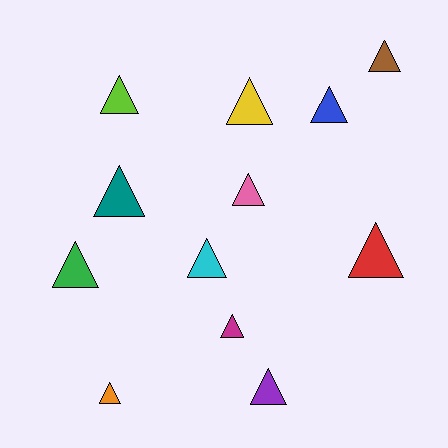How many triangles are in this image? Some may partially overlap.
There are 12 triangles.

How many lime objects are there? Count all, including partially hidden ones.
There is 1 lime object.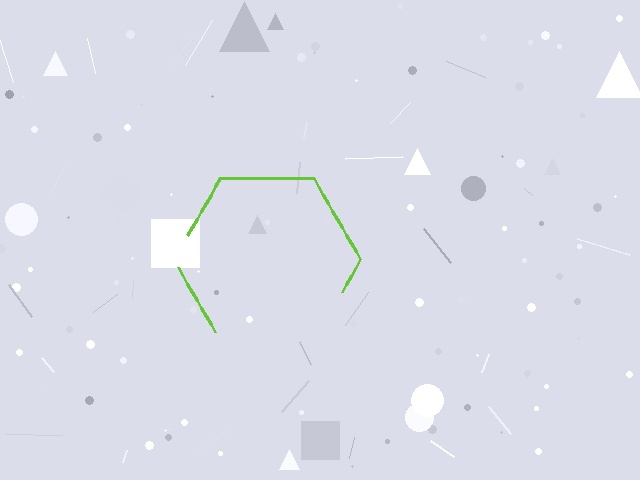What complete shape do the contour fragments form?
The contour fragments form a hexagon.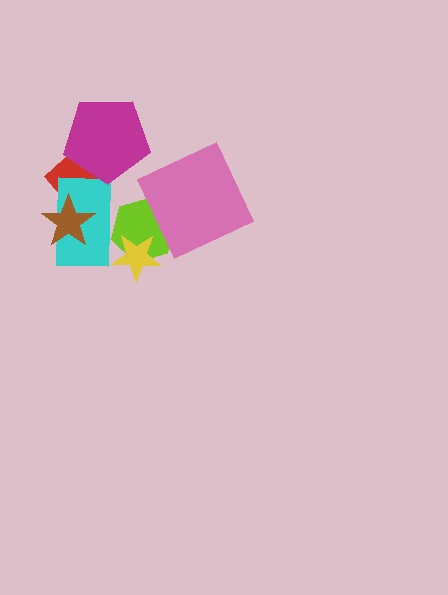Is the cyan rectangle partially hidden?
Yes, it is partially covered by another shape.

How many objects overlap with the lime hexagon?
3 objects overlap with the lime hexagon.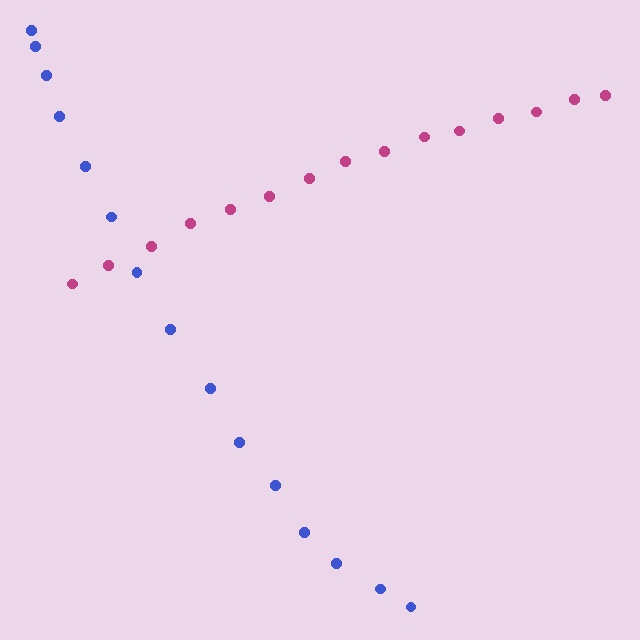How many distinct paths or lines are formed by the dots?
There are 2 distinct paths.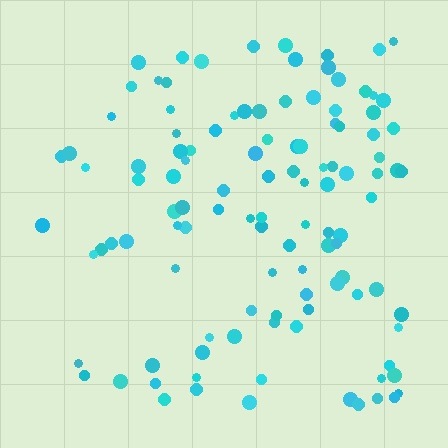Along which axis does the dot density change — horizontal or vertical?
Horizontal.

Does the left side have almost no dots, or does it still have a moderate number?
Still a moderate number, just noticeably fewer than the right.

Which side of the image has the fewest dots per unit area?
The left.